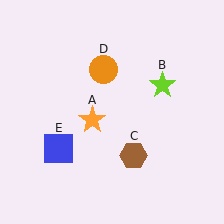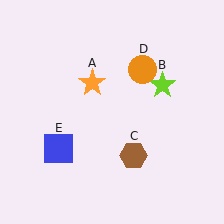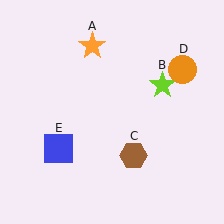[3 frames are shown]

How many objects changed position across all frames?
2 objects changed position: orange star (object A), orange circle (object D).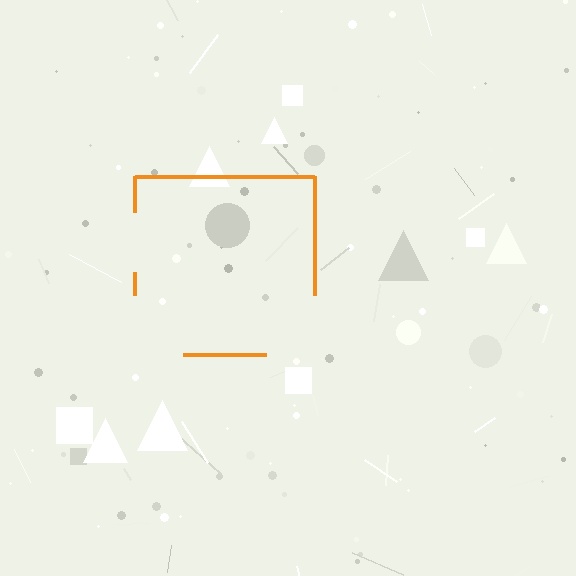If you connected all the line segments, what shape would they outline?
They would outline a square.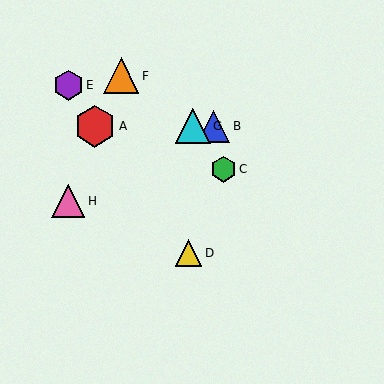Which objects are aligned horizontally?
Objects A, B, G are aligned horizontally.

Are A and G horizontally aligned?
Yes, both are at y≈126.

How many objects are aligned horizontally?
3 objects (A, B, G) are aligned horizontally.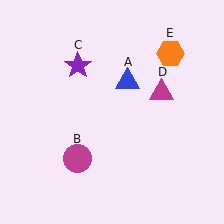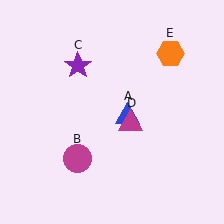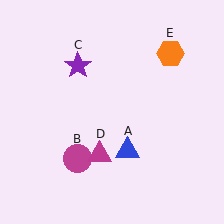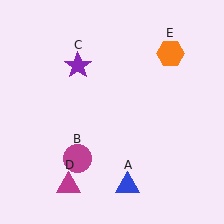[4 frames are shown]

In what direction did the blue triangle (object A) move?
The blue triangle (object A) moved down.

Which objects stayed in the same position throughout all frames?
Magenta circle (object B) and purple star (object C) and orange hexagon (object E) remained stationary.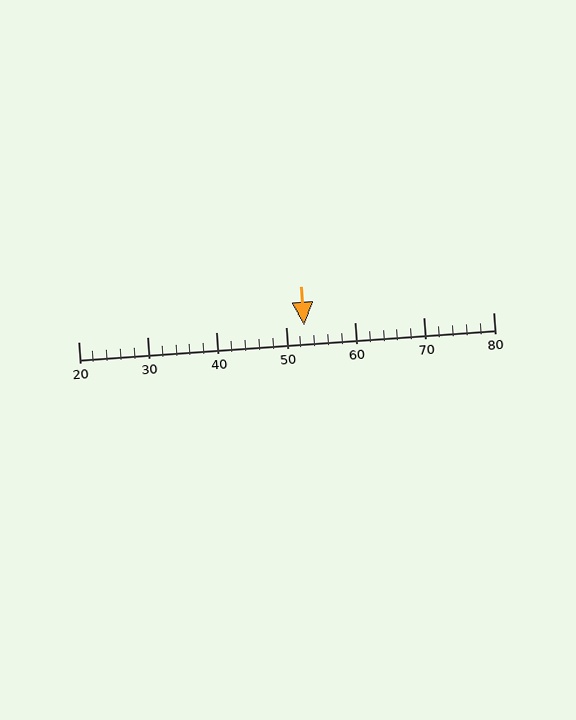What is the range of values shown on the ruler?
The ruler shows values from 20 to 80.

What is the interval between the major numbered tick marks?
The major tick marks are spaced 10 units apart.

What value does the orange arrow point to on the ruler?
The orange arrow points to approximately 53.